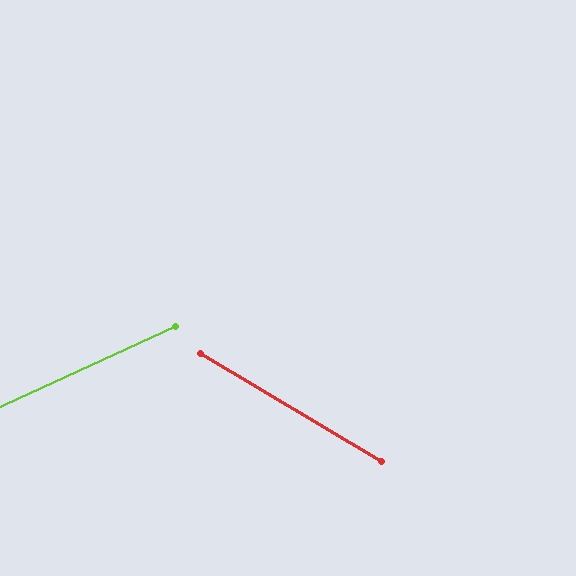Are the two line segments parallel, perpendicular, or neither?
Neither parallel nor perpendicular — they differ by about 55°.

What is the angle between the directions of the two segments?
Approximately 55 degrees.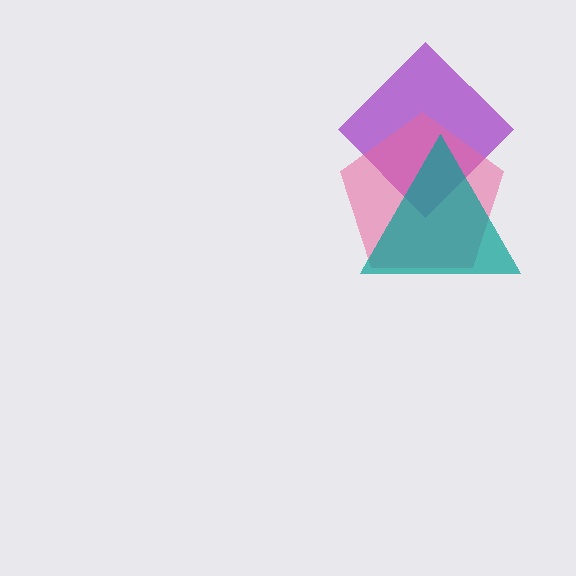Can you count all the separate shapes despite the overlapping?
Yes, there are 3 separate shapes.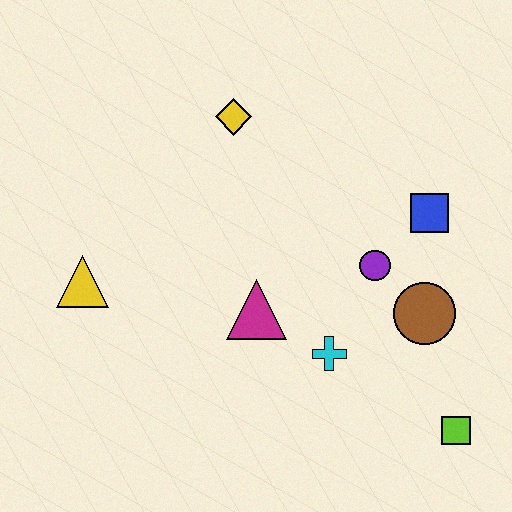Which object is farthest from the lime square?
The yellow triangle is farthest from the lime square.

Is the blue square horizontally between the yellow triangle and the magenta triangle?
No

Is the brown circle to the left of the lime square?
Yes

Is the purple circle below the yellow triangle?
No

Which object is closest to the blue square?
The purple circle is closest to the blue square.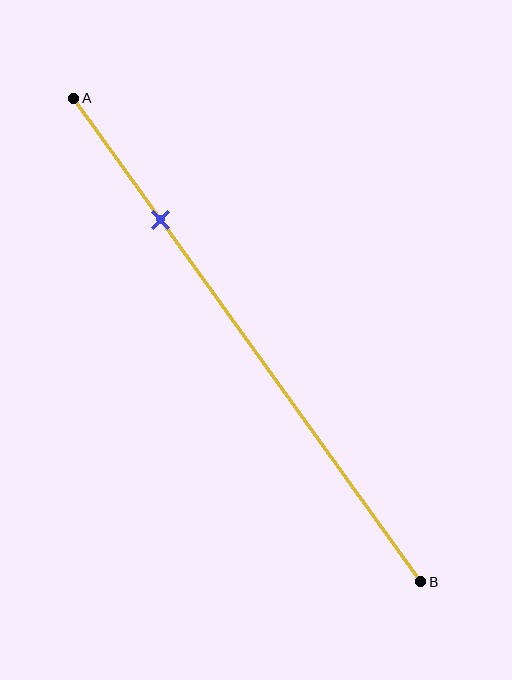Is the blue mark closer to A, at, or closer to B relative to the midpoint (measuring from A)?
The blue mark is closer to point A than the midpoint of segment AB.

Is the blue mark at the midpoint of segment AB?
No, the mark is at about 25% from A, not at the 50% midpoint.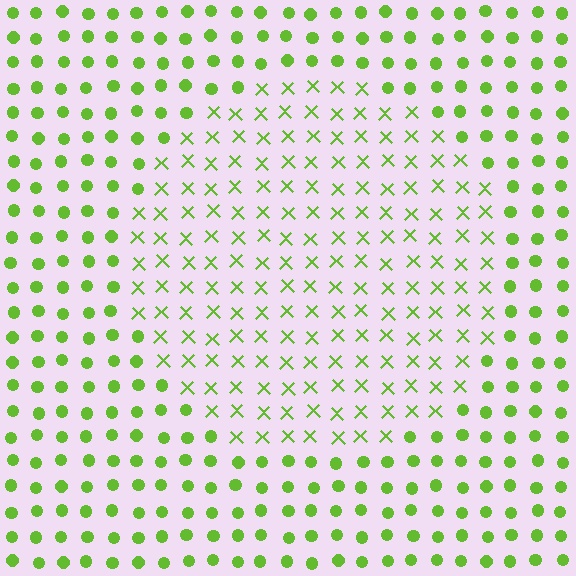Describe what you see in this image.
The image is filled with small lime elements arranged in a uniform grid. A circle-shaped region contains X marks, while the surrounding area contains circles. The boundary is defined purely by the change in element shape.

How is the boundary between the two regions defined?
The boundary is defined by a change in element shape: X marks inside vs. circles outside. All elements share the same color and spacing.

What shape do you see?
I see a circle.